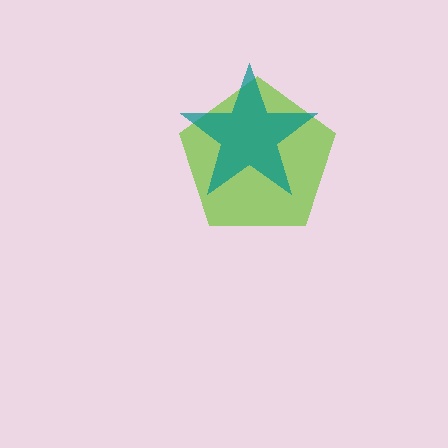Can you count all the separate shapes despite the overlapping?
Yes, there are 2 separate shapes.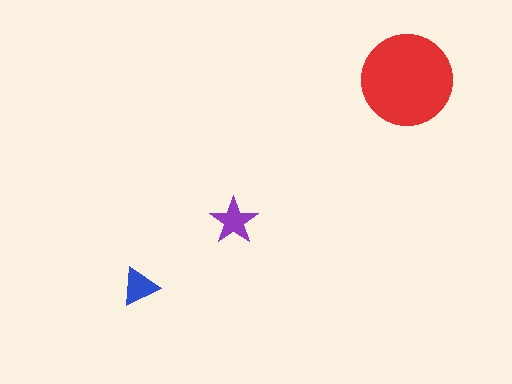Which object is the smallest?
The blue triangle.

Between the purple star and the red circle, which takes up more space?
The red circle.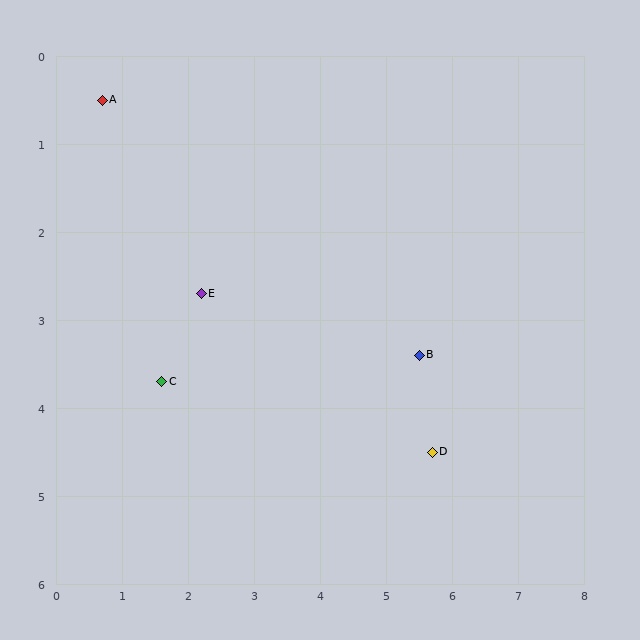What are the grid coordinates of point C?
Point C is at approximately (1.6, 3.7).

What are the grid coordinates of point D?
Point D is at approximately (5.7, 4.5).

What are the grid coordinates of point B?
Point B is at approximately (5.5, 3.4).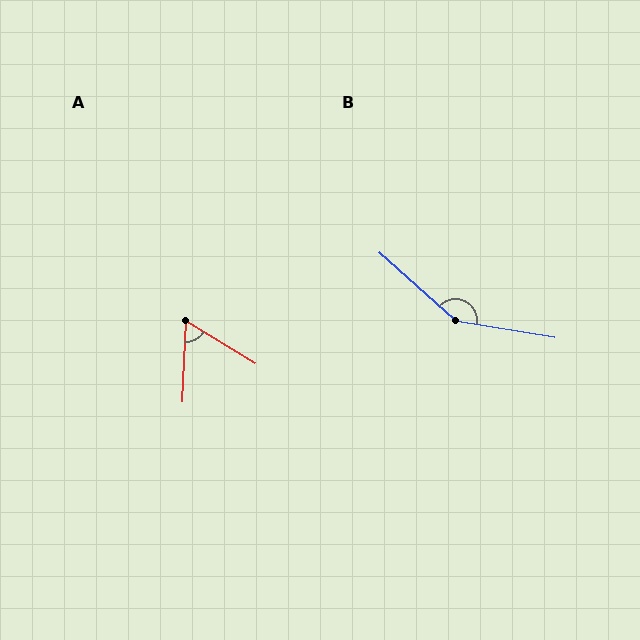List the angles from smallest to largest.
A (61°), B (148°).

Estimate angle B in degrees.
Approximately 148 degrees.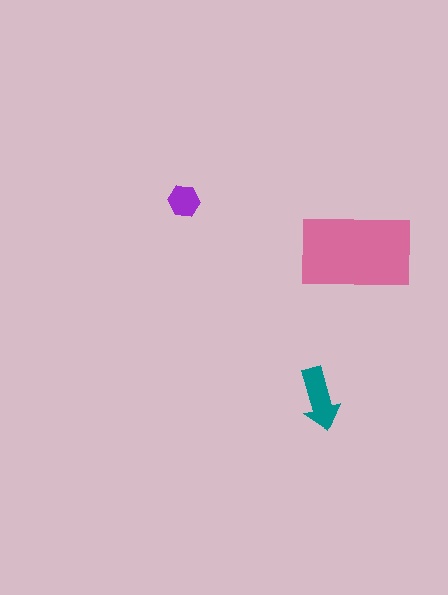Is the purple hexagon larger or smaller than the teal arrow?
Smaller.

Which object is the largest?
The pink rectangle.